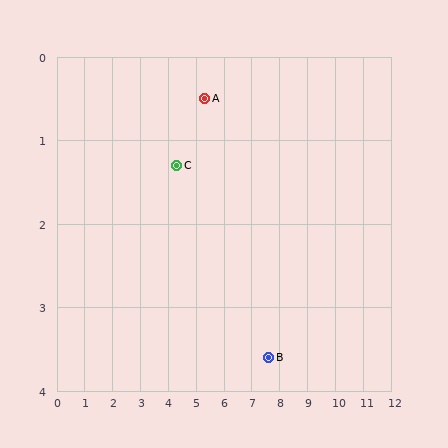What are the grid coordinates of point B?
Point B is at approximately (7.6, 3.6).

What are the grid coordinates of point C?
Point C is at approximately (4.3, 1.3).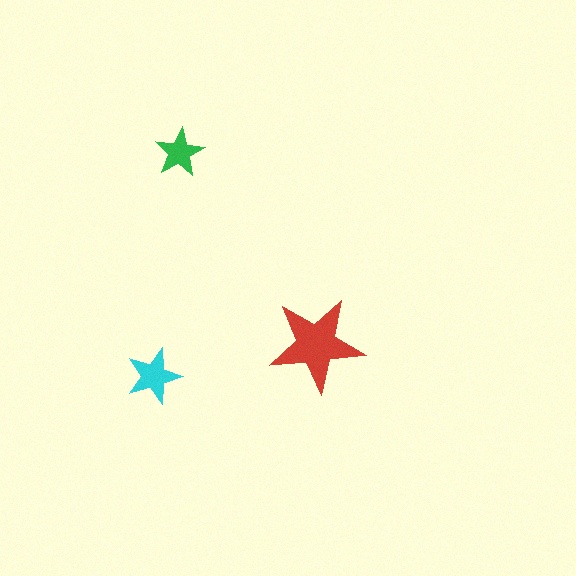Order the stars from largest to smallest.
the red one, the cyan one, the green one.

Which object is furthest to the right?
The red star is rightmost.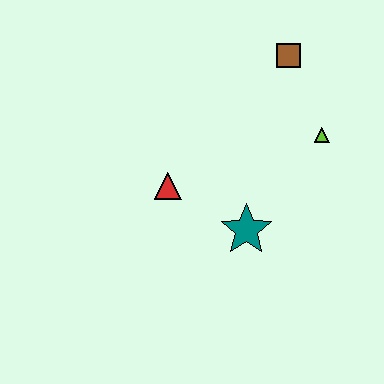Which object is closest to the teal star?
The red triangle is closest to the teal star.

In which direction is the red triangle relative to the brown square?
The red triangle is below the brown square.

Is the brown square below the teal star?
No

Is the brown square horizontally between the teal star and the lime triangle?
Yes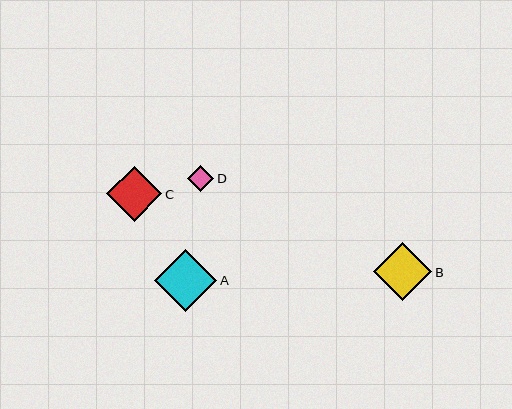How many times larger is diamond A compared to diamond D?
Diamond A is approximately 2.4 times the size of diamond D.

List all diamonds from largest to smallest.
From largest to smallest: A, B, C, D.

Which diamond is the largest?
Diamond A is the largest with a size of approximately 62 pixels.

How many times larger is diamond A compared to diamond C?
Diamond A is approximately 1.1 times the size of diamond C.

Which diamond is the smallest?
Diamond D is the smallest with a size of approximately 26 pixels.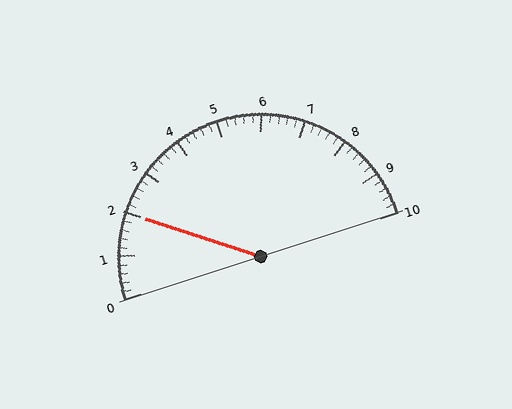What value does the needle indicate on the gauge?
The needle indicates approximately 2.0.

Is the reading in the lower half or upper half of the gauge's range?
The reading is in the lower half of the range (0 to 10).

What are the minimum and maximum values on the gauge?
The gauge ranges from 0 to 10.